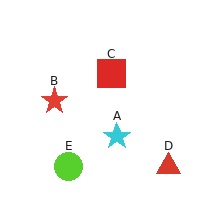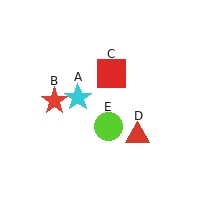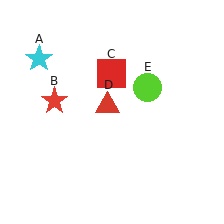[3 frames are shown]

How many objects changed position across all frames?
3 objects changed position: cyan star (object A), red triangle (object D), lime circle (object E).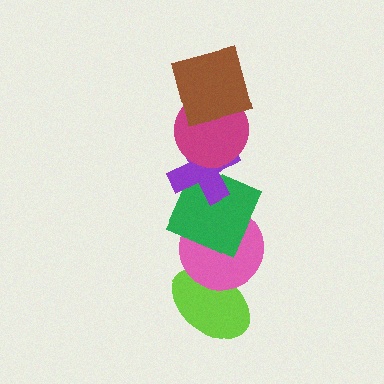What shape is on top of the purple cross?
The magenta circle is on top of the purple cross.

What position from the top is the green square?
The green square is 4th from the top.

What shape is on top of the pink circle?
The green square is on top of the pink circle.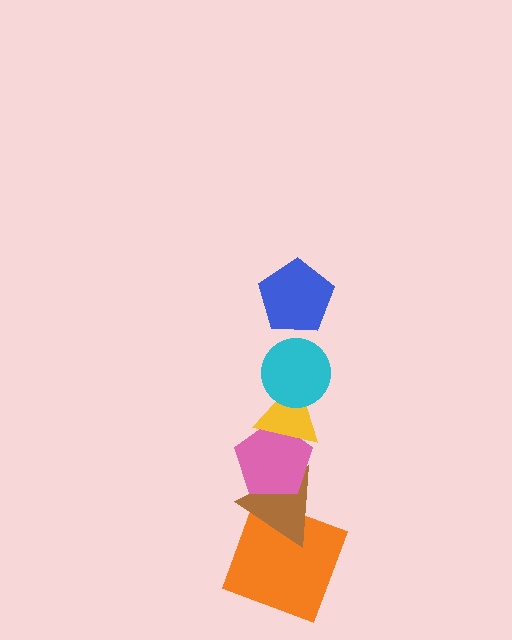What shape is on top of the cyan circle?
The blue pentagon is on top of the cyan circle.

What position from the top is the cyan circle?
The cyan circle is 2nd from the top.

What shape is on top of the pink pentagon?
The yellow triangle is on top of the pink pentagon.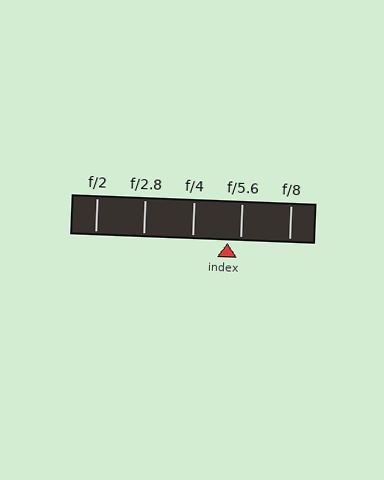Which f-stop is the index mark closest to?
The index mark is closest to f/5.6.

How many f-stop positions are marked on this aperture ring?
There are 5 f-stop positions marked.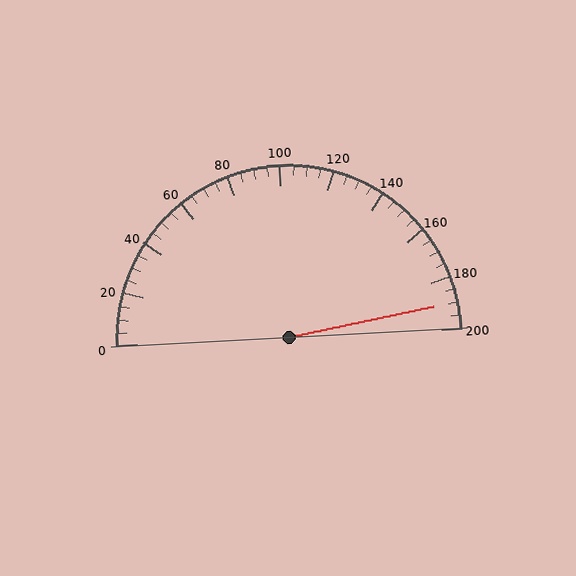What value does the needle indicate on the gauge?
The needle indicates approximately 190.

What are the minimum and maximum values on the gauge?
The gauge ranges from 0 to 200.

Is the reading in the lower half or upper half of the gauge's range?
The reading is in the upper half of the range (0 to 200).